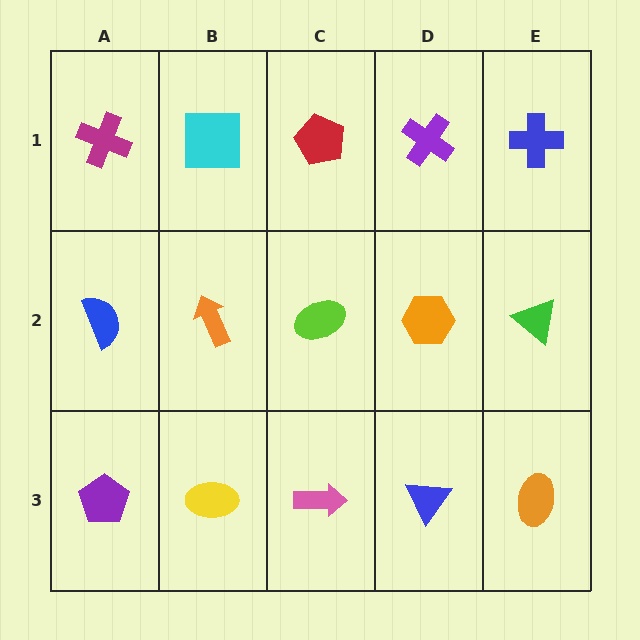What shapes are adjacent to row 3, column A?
A blue semicircle (row 2, column A), a yellow ellipse (row 3, column B).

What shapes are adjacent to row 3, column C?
A lime ellipse (row 2, column C), a yellow ellipse (row 3, column B), a blue triangle (row 3, column D).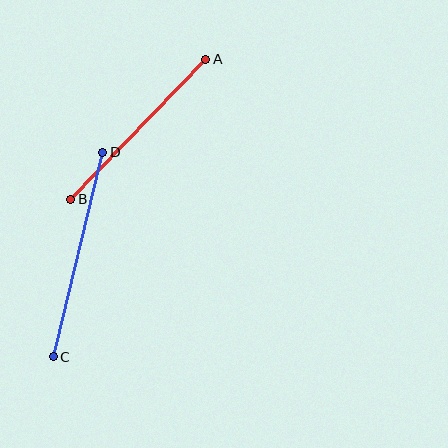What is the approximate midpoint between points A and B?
The midpoint is at approximately (138, 129) pixels.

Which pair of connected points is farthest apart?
Points C and D are farthest apart.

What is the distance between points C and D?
The distance is approximately 210 pixels.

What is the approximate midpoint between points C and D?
The midpoint is at approximately (78, 255) pixels.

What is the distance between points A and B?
The distance is approximately 195 pixels.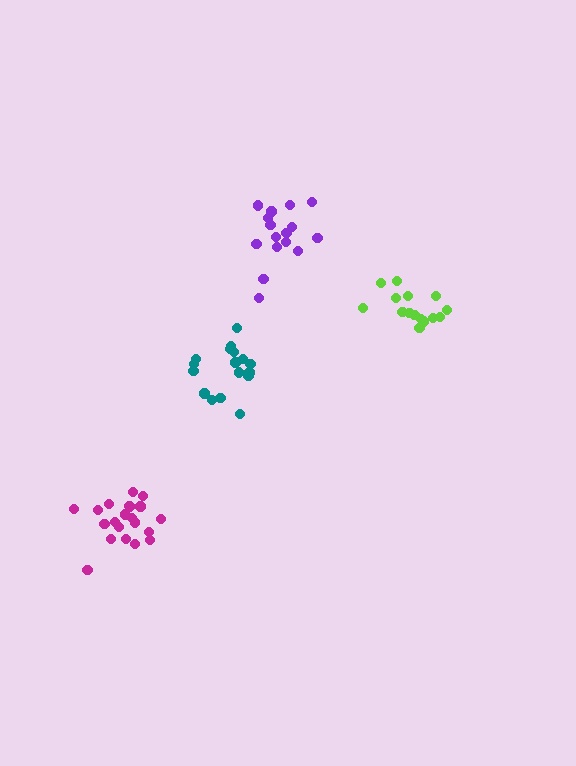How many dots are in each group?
Group 1: 17 dots, Group 2: 15 dots, Group 3: 16 dots, Group 4: 21 dots (69 total).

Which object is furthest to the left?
The magenta cluster is leftmost.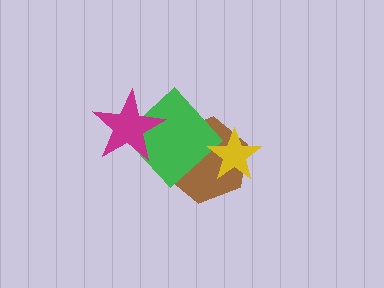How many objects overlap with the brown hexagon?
2 objects overlap with the brown hexagon.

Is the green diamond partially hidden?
Yes, it is partially covered by another shape.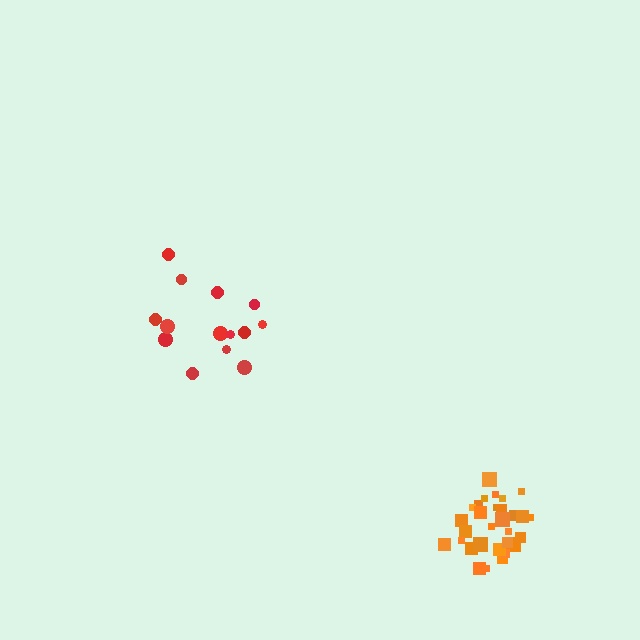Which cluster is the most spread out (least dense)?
Red.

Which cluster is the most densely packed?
Orange.